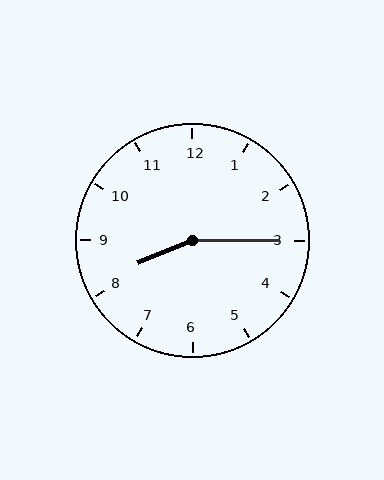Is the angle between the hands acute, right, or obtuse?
It is obtuse.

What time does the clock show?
8:15.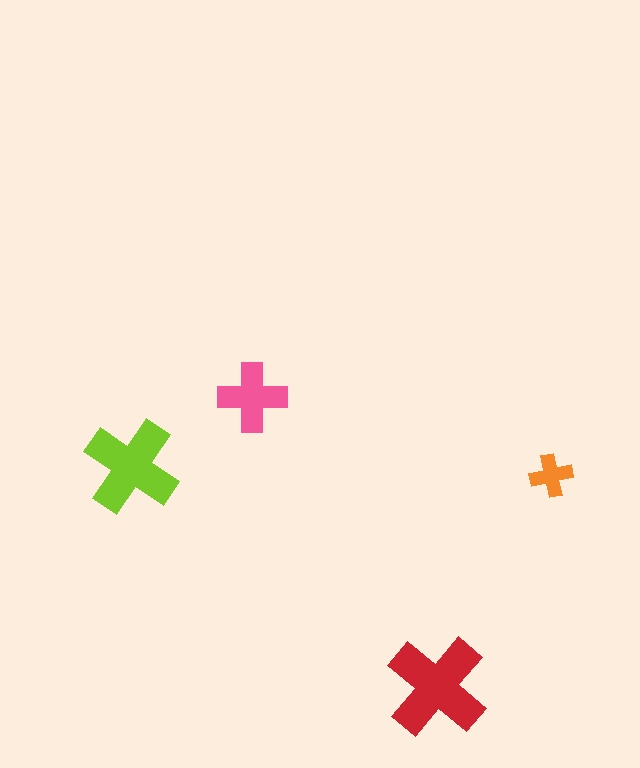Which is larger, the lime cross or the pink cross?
The lime one.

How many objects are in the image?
There are 4 objects in the image.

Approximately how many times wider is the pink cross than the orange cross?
About 1.5 times wider.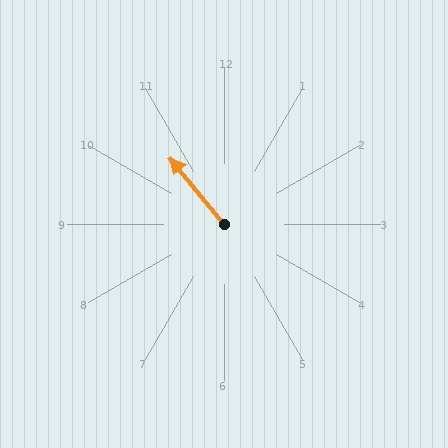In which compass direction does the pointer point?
Northwest.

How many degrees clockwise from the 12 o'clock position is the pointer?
Approximately 321 degrees.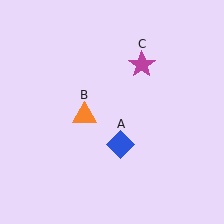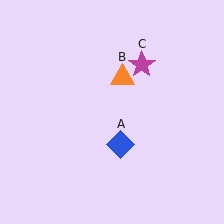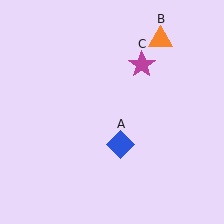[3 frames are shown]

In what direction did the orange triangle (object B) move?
The orange triangle (object B) moved up and to the right.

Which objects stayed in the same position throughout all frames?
Blue diamond (object A) and magenta star (object C) remained stationary.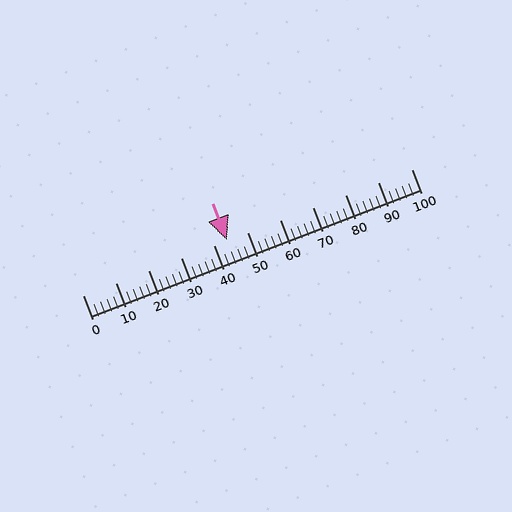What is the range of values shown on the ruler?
The ruler shows values from 0 to 100.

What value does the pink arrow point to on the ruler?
The pink arrow points to approximately 44.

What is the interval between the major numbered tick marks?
The major tick marks are spaced 10 units apart.